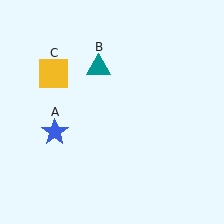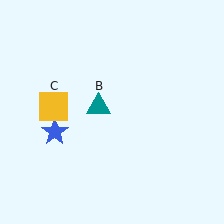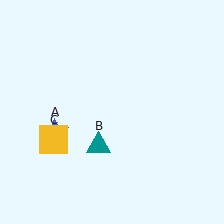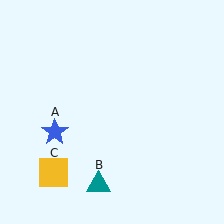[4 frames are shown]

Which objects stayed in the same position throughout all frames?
Blue star (object A) remained stationary.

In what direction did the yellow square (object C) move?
The yellow square (object C) moved down.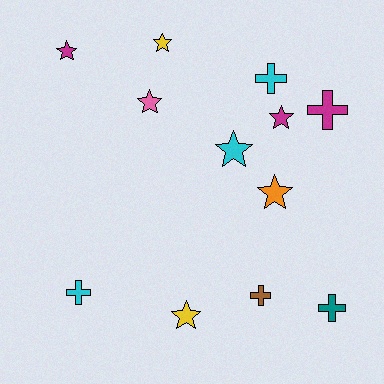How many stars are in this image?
There are 7 stars.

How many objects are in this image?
There are 12 objects.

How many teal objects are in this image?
There is 1 teal object.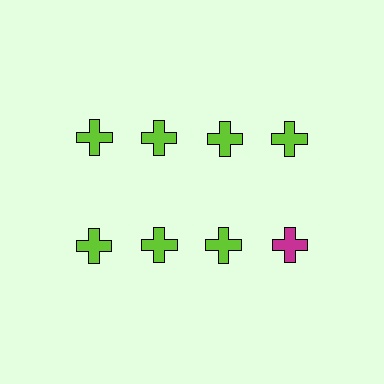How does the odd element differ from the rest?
It has a different color: magenta instead of lime.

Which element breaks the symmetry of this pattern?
The magenta cross in the second row, second from right column breaks the symmetry. All other shapes are lime crosses.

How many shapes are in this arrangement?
There are 8 shapes arranged in a grid pattern.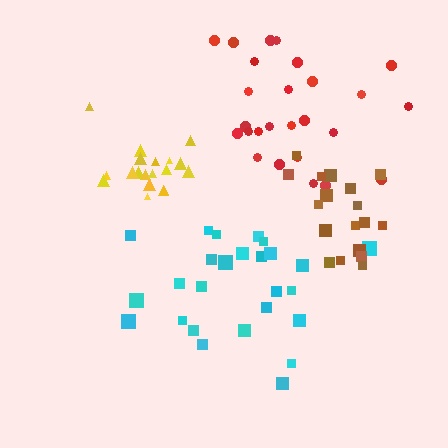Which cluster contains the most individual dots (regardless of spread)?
Cyan (26).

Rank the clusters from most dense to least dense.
yellow, brown, red, cyan.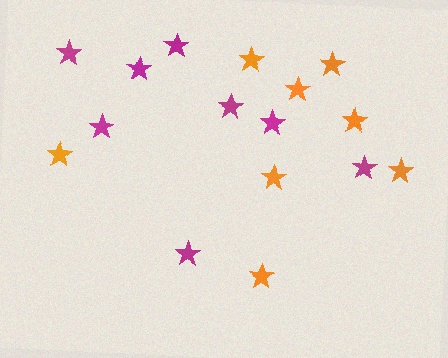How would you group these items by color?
There are 2 groups: one group of orange stars (8) and one group of magenta stars (8).